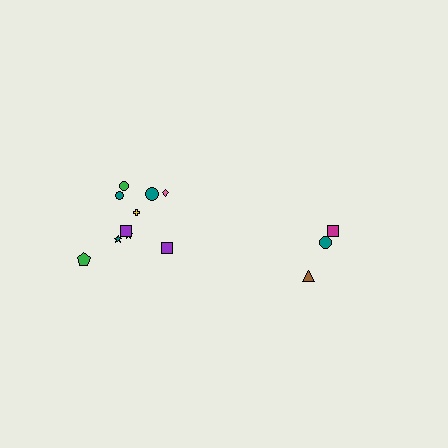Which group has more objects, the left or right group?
The left group.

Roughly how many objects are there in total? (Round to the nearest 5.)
Roughly 15 objects in total.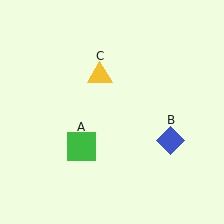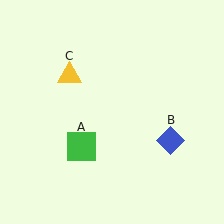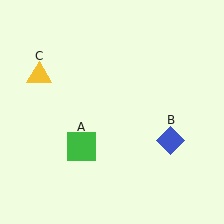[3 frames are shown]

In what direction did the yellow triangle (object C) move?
The yellow triangle (object C) moved left.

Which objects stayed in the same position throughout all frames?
Green square (object A) and blue diamond (object B) remained stationary.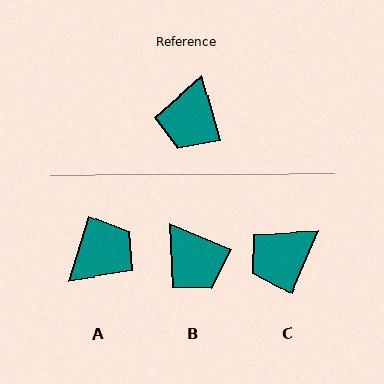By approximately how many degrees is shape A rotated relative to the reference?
Approximately 148 degrees counter-clockwise.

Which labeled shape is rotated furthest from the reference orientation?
A, about 148 degrees away.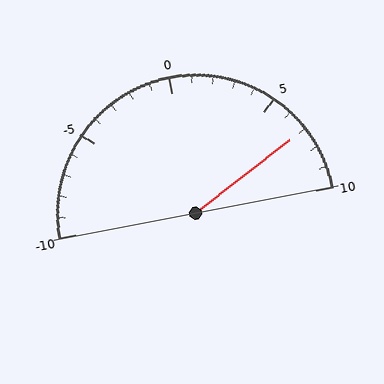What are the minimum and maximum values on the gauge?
The gauge ranges from -10 to 10.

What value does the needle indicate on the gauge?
The needle indicates approximately 7.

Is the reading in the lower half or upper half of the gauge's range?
The reading is in the upper half of the range (-10 to 10).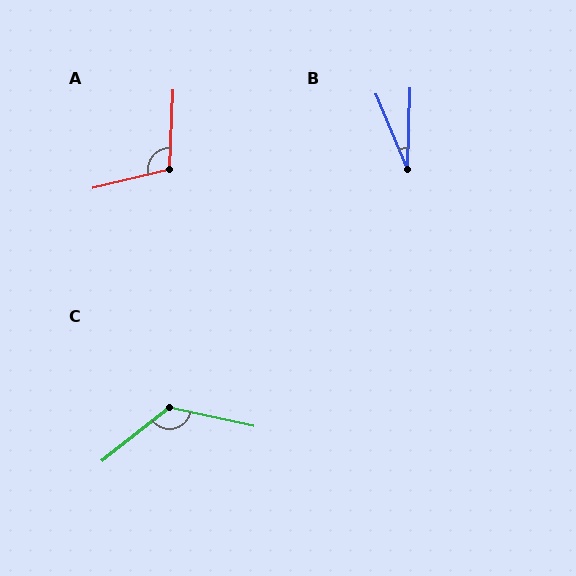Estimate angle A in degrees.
Approximately 106 degrees.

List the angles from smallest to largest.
B (25°), A (106°), C (130°).